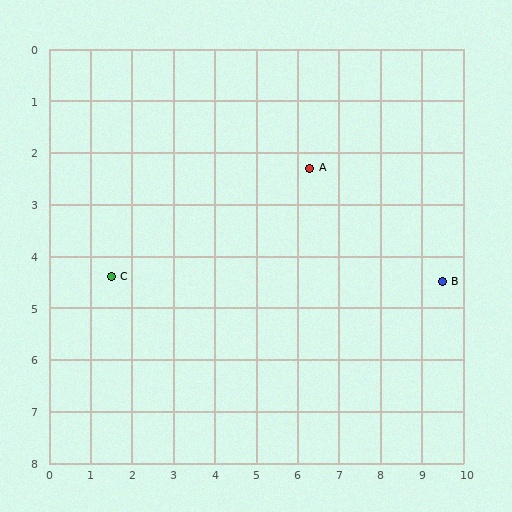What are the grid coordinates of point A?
Point A is at approximately (6.3, 2.3).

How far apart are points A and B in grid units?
Points A and B are about 3.9 grid units apart.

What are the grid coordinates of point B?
Point B is at approximately (9.5, 4.5).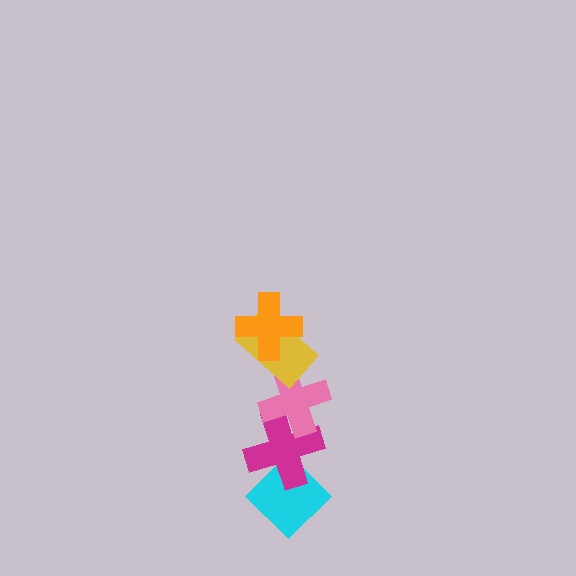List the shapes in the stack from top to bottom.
From top to bottom: the orange cross, the yellow rectangle, the pink cross, the magenta cross, the cyan diamond.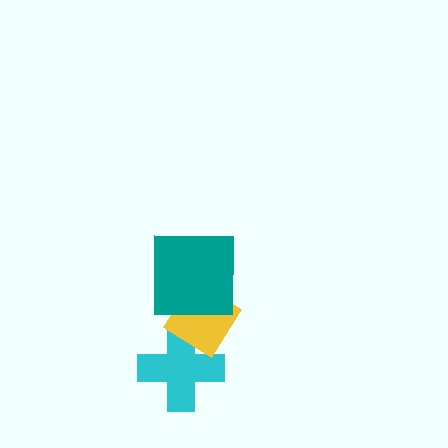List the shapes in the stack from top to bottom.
From top to bottom: the teal square, the yellow diamond, the cyan cross.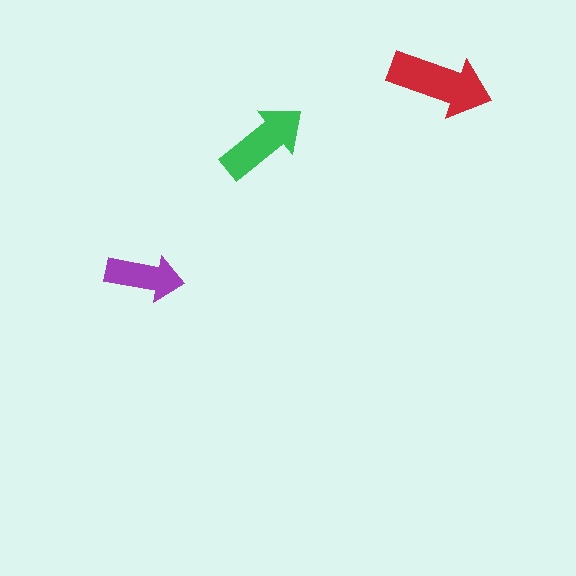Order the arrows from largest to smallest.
the red one, the green one, the purple one.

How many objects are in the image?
There are 3 objects in the image.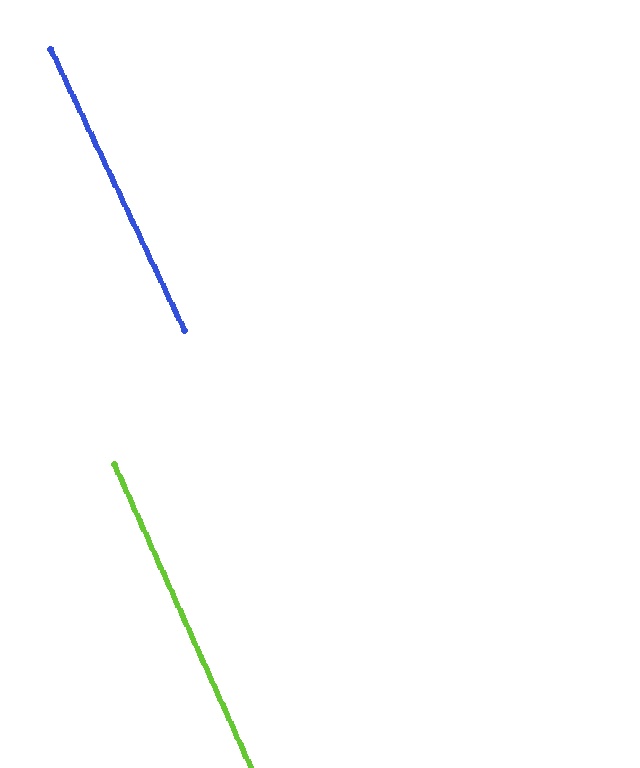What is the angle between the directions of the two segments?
Approximately 1 degree.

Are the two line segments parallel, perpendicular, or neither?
Parallel — their directions differ by only 1.2°.